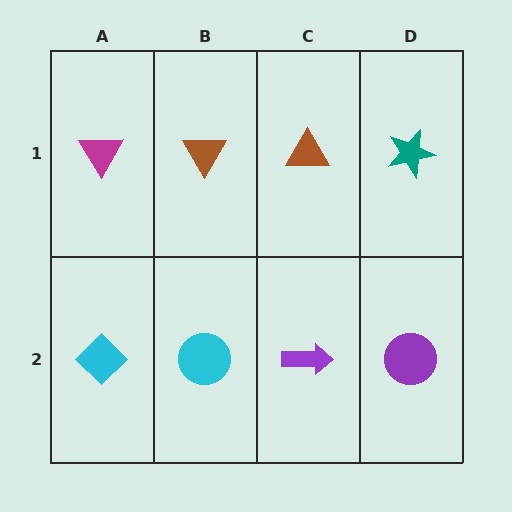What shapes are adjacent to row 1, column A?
A cyan diamond (row 2, column A), a brown triangle (row 1, column B).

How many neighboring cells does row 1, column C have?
3.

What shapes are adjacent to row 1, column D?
A purple circle (row 2, column D), a brown triangle (row 1, column C).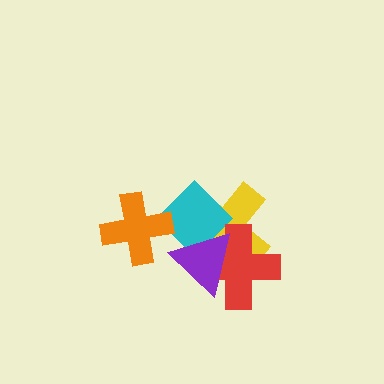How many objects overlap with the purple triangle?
3 objects overlap with the purple triangle.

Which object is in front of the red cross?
The purple triangle is in front of the red cross.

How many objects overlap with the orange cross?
1 object overlaps with the orange cross.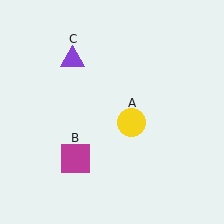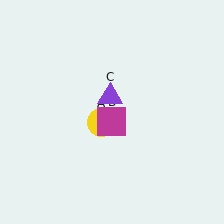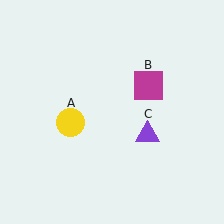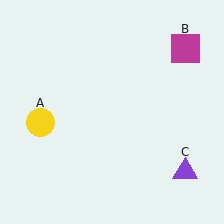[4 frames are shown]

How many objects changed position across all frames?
3 objects changed position: yellow circle (object A), magenta square (object B), purple triangle (object C).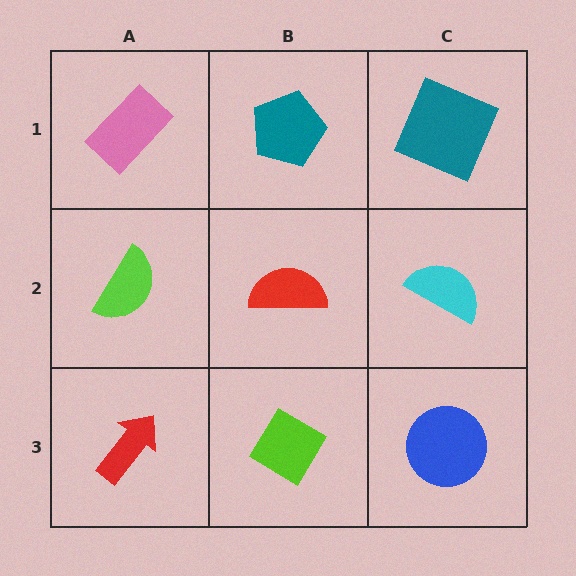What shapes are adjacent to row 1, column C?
A cyan semicircle (row 2, column C), a teal pentagon (row 1, column B).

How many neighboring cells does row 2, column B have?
4.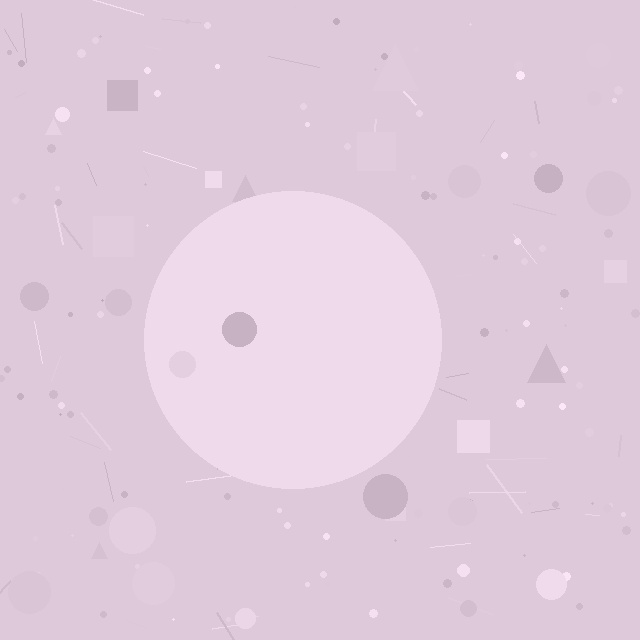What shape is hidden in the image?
A circle is hidden in the image.